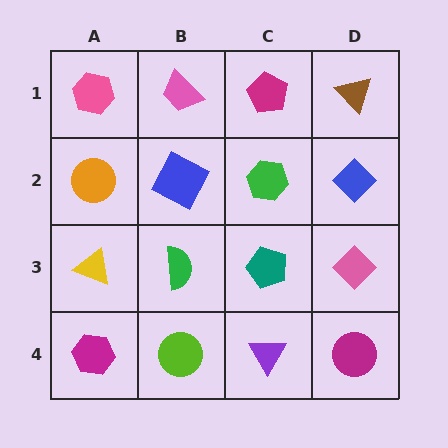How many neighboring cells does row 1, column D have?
2.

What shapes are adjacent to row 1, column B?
A blue square (row 2, column B), a pink hexagon (row 1, column A), a magenta pentagon (row 1, column C).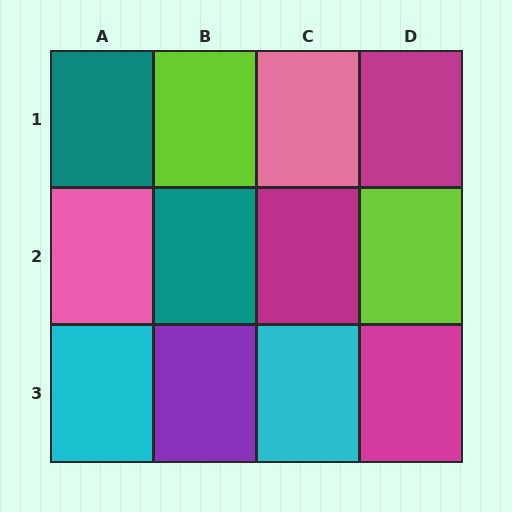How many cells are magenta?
3 cells are magenta.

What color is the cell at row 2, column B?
Teal.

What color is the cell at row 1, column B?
Lime.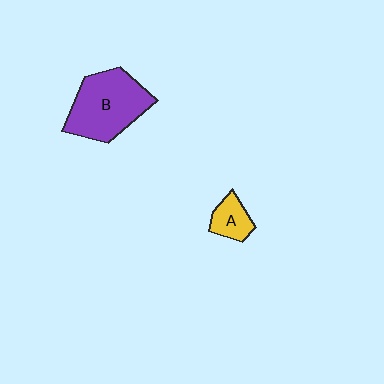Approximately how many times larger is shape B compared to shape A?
Approximately 2.9 times.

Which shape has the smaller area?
Shape A (yellow).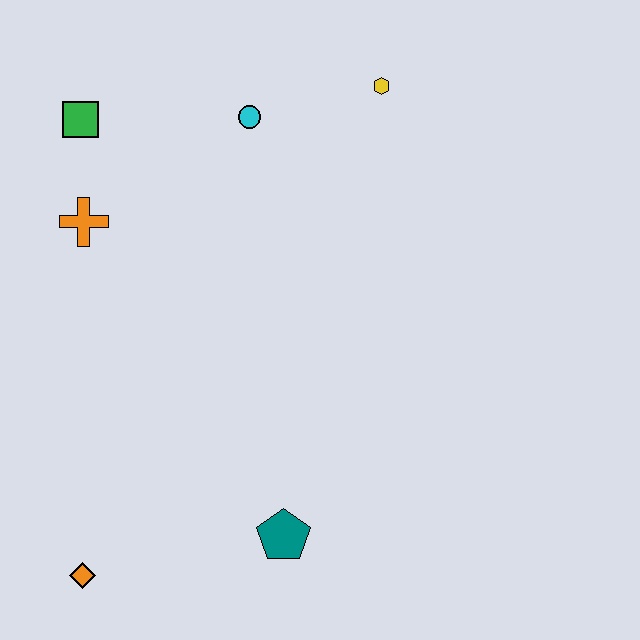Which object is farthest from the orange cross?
The teal pentagon is farthest from the orange cross.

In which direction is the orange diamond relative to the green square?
The orange diamond is below the green square.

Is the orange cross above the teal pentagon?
Yes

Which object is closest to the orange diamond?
The teal pentagon is closest to the orange diamond.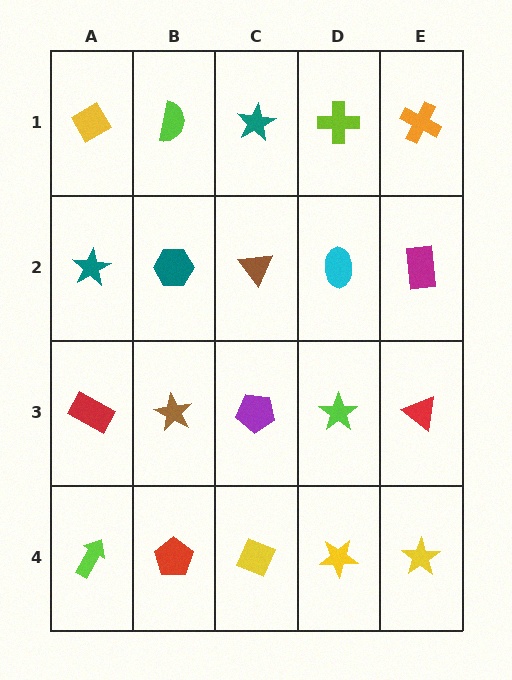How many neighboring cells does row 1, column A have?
2.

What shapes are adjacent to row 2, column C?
A teal star (row 1, column C), a purple pentagon (row 3, column C), a teal hexagon (row 2, column B), a cyan ellipse (row 2, column D).